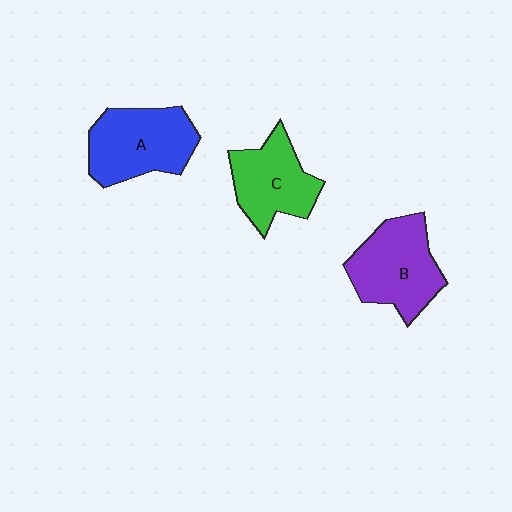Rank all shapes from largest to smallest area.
From largest to smallest: A (blue), B (purple), C (green).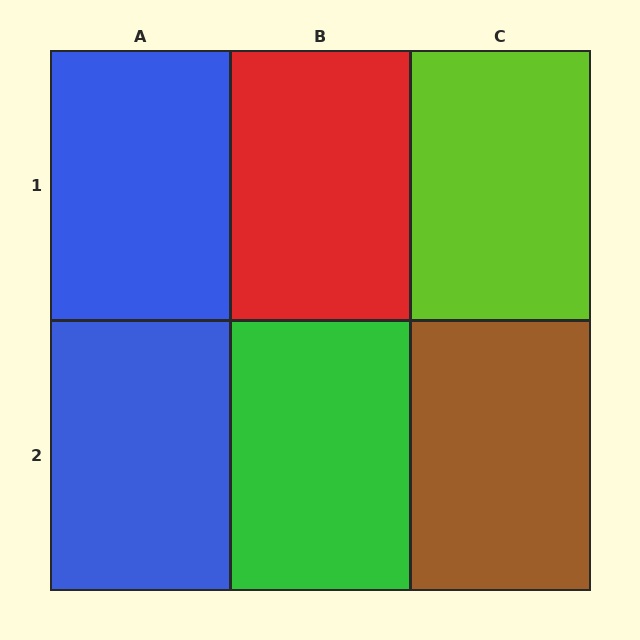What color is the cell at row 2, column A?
Blue.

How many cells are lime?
1 cell is lime.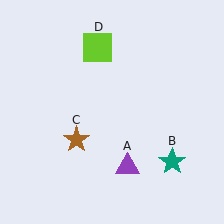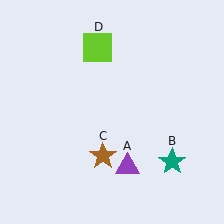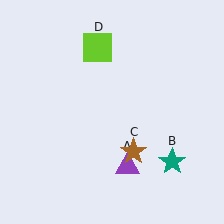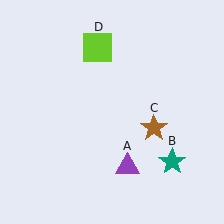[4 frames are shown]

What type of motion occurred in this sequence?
The brown star (object C) rotated counterclockwise around the center of the scene.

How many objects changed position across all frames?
1 object changed position: brown star (object C).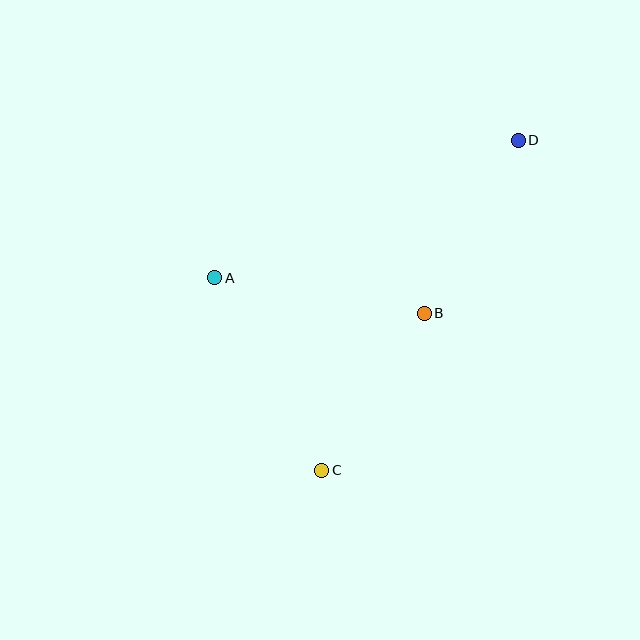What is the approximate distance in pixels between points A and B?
The distance between A and B is approximately 213 pixels.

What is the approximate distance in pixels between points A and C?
The distance between A and C is approximately 220 pixels.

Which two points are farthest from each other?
Points C and D are farthest from each other.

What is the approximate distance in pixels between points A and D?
The distance between A and D is approximately 333 pixels.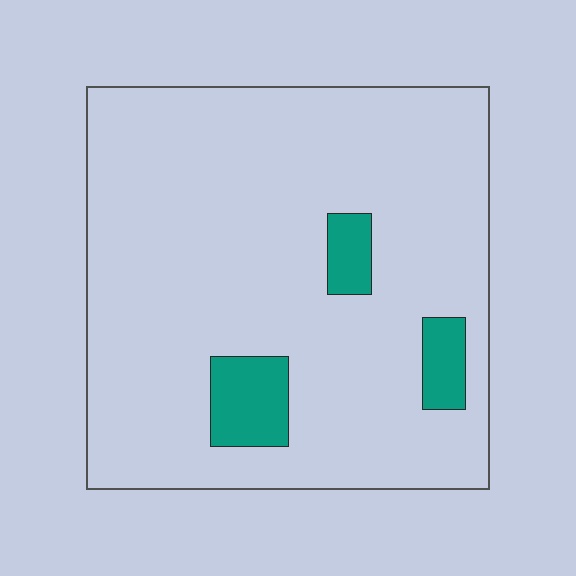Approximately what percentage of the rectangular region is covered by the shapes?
Approximately 10%.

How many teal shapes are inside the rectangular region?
3.